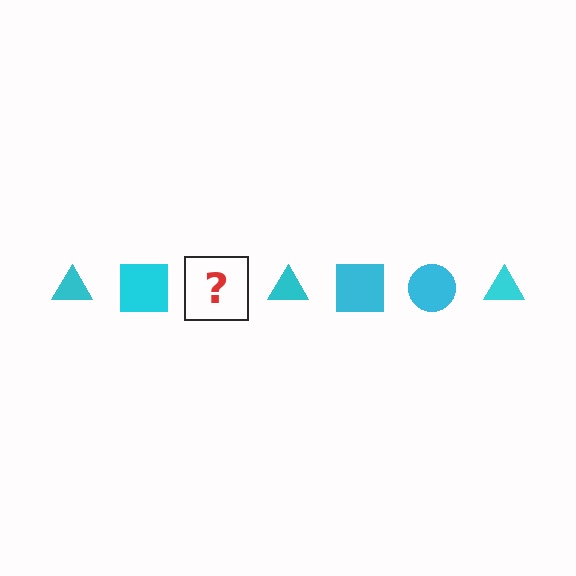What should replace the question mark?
The question mark should be replaced with a cyan circle.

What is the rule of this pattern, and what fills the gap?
The rule is that the pattern cycles through triangle, square, circle shapes in cyan. The gap should be filled with a cyan circle.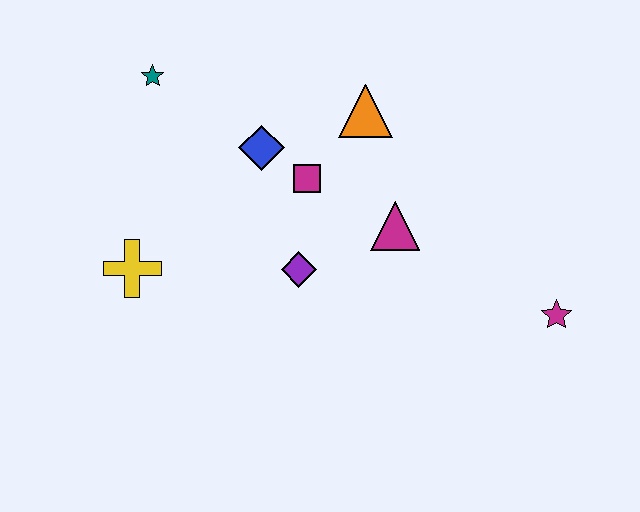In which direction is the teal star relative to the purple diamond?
The teal star is above the purple diamond.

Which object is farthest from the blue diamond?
The magenta star is farthest from the blue diamond.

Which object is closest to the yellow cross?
The purple diamond is closest to the yellow cross.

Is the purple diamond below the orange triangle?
Yes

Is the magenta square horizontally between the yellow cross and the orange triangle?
Yes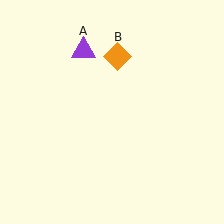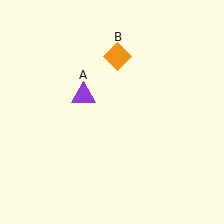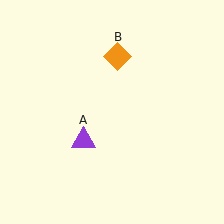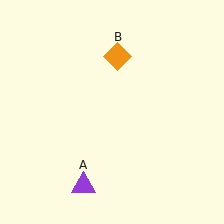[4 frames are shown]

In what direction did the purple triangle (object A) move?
The purple triangle (object A) moved down.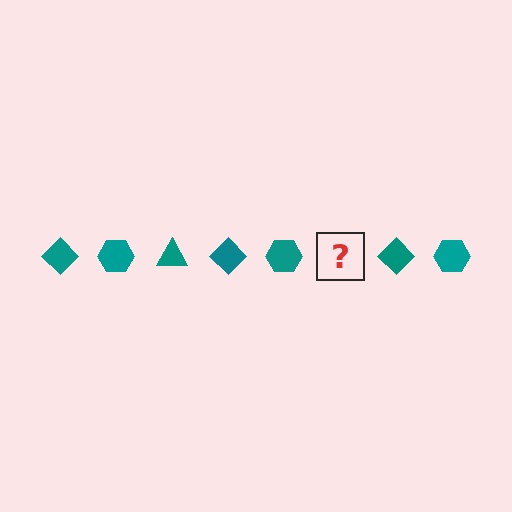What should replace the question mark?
The question mark should be replaced with a teal triangle.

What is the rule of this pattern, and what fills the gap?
The rule is that the pattern cycles through diamond, hexagon, triangle shapes in teal. The gap should be filled with a teal triangle.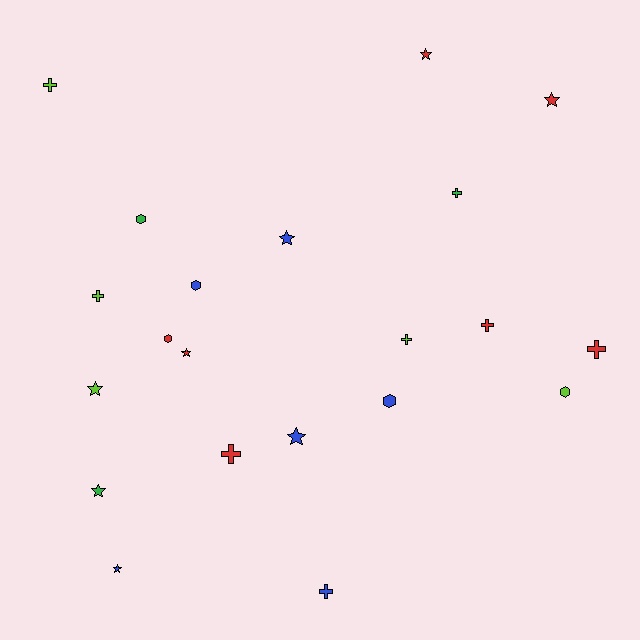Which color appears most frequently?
Red, with 7 objects.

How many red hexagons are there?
There is 1 red hexagon.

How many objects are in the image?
There are 21 objects.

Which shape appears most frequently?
Star, with 8 objects.